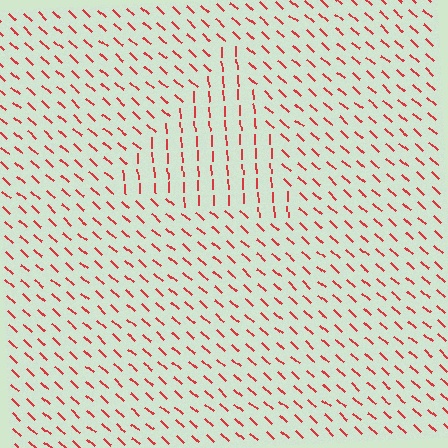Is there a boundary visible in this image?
Yes, there is a texture boundary formed by a change in line orientation.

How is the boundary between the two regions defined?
The boundary is defined purely by a change in line orientation (approximately 45 degrees difference). All lines are the same color and thickness.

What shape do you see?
I see a triangle.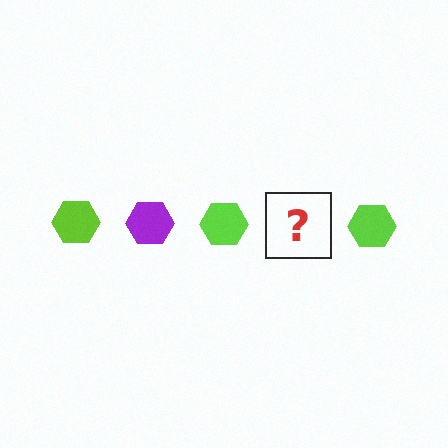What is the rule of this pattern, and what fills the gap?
The rule is that the pattern cycles through lime, purple hexagons. The gap should be filled with a purple hexagon.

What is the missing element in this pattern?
The missing element is a purple hexagon.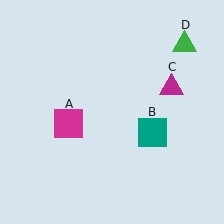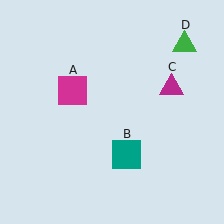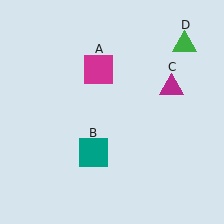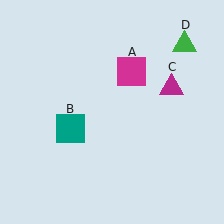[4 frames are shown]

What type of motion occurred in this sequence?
The magenta square (object A), teal square (object B) rotated clockwise around the center of the scene.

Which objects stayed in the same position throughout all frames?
Magenta triangle (object C) and green triangle (object D) remained stationary.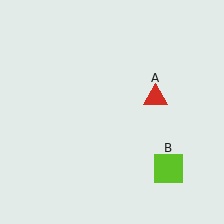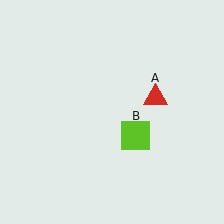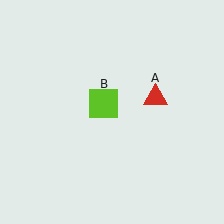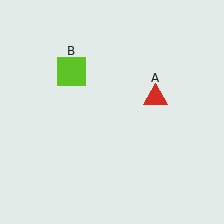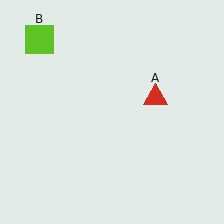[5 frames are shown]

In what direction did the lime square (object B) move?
The lime square (object B) moved up and to the left.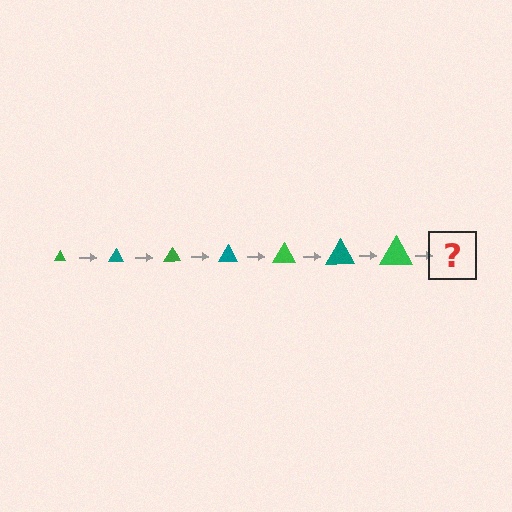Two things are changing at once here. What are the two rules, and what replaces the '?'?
The two rules are that the triangle grows larger each step and the color cycles through green and teal. The '?' should be a teal triangle, larger than the previous one.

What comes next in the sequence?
The next element should be a teal triangle, larger than the previous one.